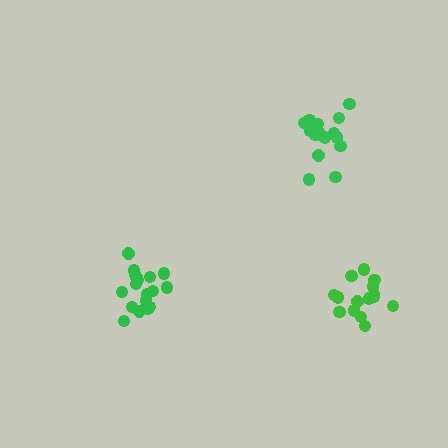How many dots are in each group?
Group 1: 17 dots, Group 2: 17 dots, Group 3: 18 dots (52 total).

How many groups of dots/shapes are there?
There are 3 groups.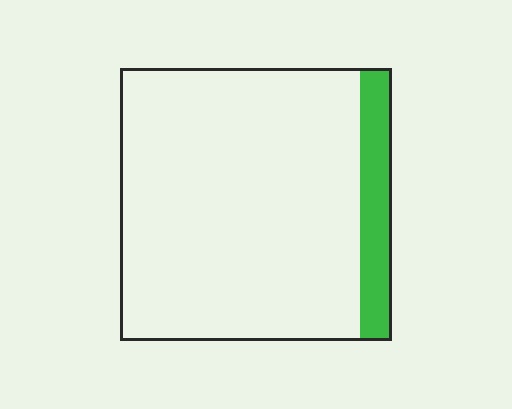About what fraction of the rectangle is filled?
About one eighth (1/8).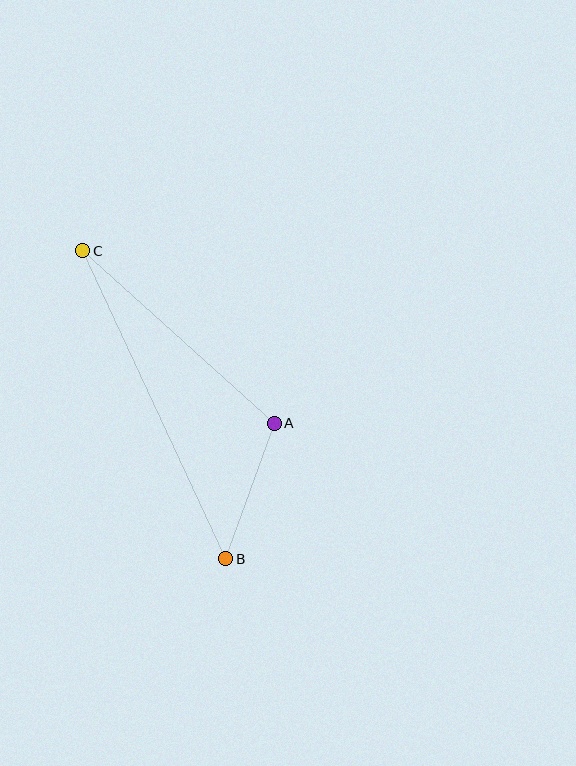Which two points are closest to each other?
Points A and B are closest to each other.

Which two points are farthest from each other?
Points B and C are farthest from each other.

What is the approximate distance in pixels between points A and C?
The distance between A and C is approximately 258 pixels.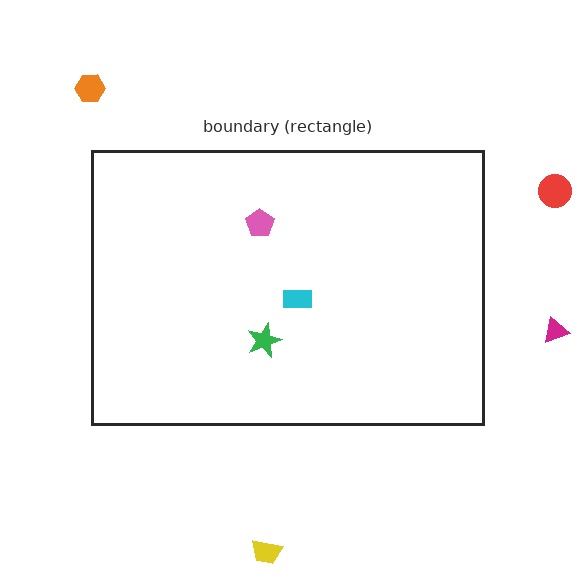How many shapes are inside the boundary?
3 inside, 4 outside.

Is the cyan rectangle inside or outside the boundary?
Inside.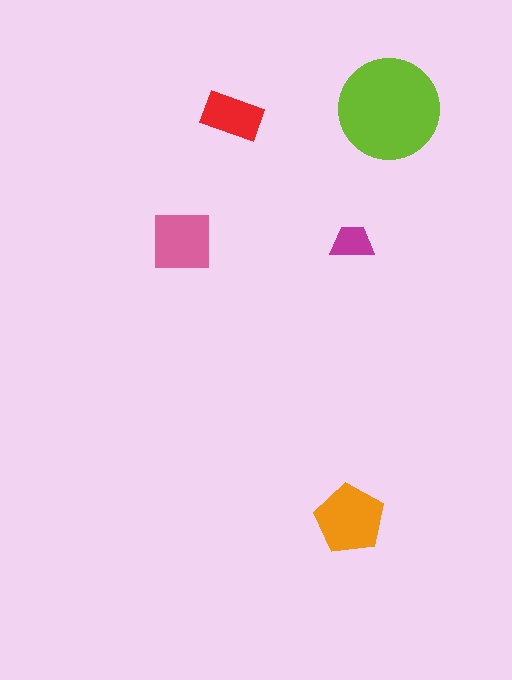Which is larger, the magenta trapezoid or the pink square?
The pink square.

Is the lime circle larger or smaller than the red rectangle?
Larger.